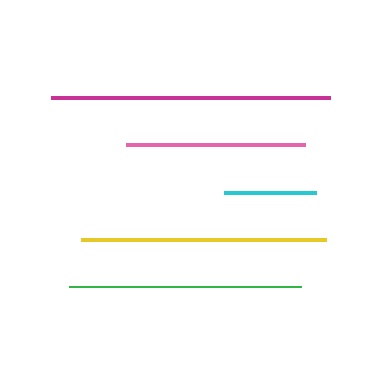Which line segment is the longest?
The magenta line is the longest at approximately 279 pixels.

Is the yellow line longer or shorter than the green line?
The yellow line is longer than the green line.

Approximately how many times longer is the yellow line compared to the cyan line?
The yellow line is approximately 2.7 times the length of the cyan line.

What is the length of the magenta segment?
The magenta segment is approximately 279 pixels long.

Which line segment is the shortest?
The cyan line is the shortest at approximately 92 pixels.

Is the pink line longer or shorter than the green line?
The green line is longer than the pink line.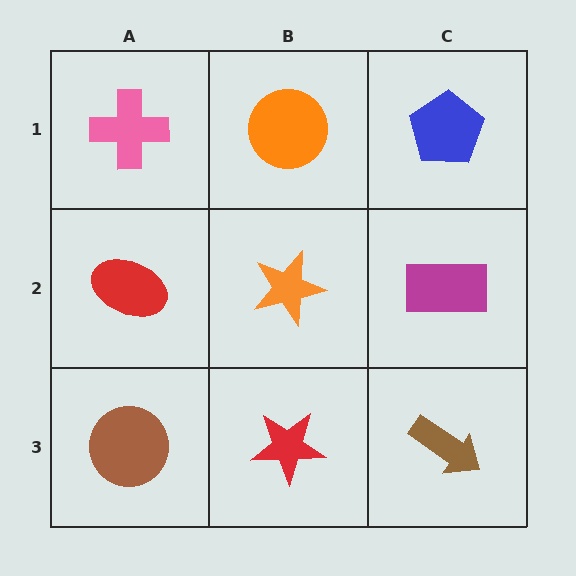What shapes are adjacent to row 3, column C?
A magenta rectangle (row 2, column C), a red star (row 3, column B).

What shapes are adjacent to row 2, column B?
An orange circle (row 1, column B), a red star (row 3, column B), a red ellipse (row 2, column A), a magenta rectangle (row 2, column C).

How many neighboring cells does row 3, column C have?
2.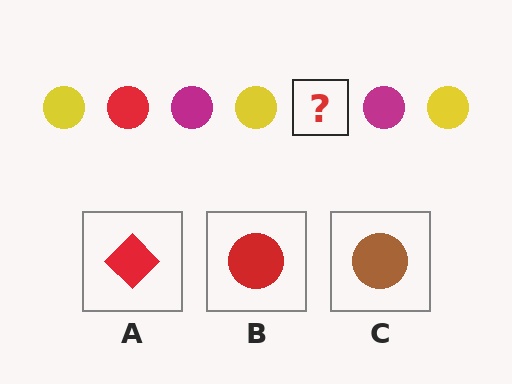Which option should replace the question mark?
Option B.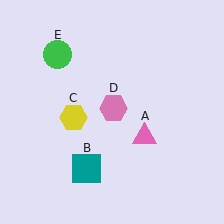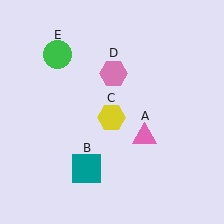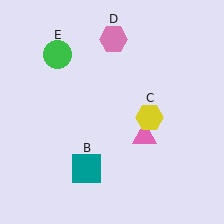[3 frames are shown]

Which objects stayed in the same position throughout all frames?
Pink triangle (object A) and teal square (object B) and green circle (object E) remained stationary.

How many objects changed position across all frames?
2 objects changed position: yellow hexagon (object C), pink hexagon (object D).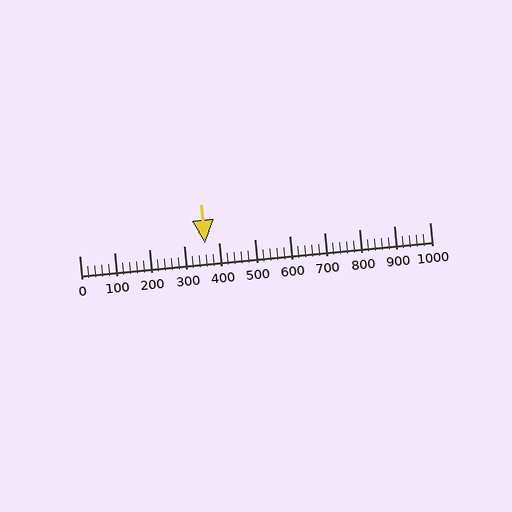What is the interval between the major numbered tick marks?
The major tick marks are spaced 100 units apart.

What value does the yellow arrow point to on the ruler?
The yellow arrow points to approximately 360.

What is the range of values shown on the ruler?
The ruler shows values from 0 to 1000.